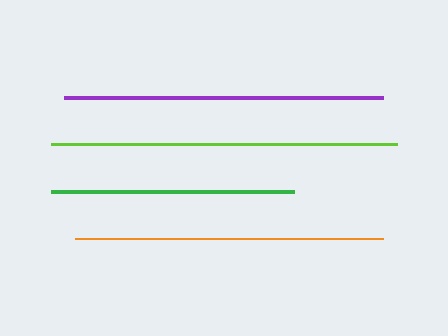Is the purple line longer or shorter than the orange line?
The purple line is longer than the orange line.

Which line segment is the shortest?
The green line is the shortest at approximately 243 pixels.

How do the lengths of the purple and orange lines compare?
The purple and orange lines are approximately the same length.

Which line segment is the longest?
The lime line is the longest at approximately 346 pixels.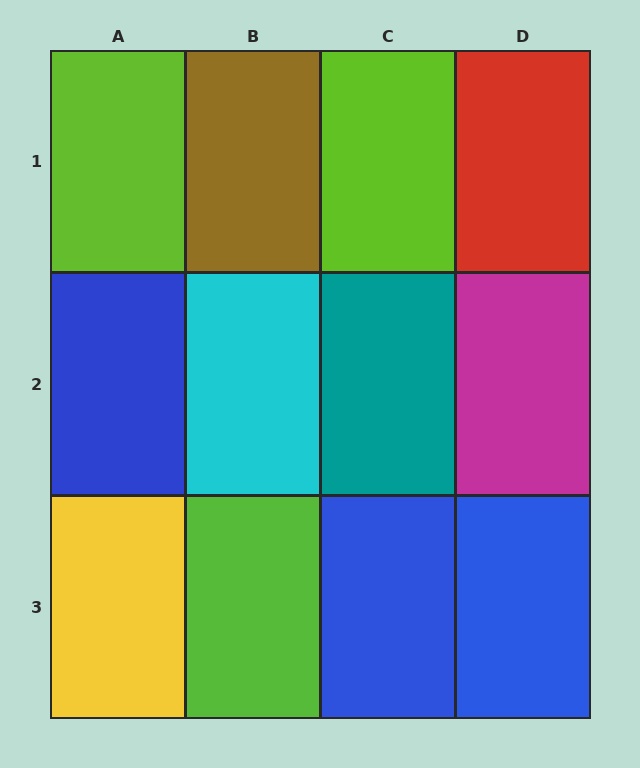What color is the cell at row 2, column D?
Magenta.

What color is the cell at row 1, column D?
Red.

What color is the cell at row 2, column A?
Blue.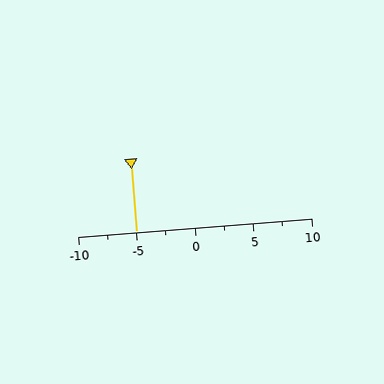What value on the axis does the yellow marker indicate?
The marker indicates approximately -5.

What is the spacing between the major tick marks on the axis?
The major ticks are spaced 5 apart.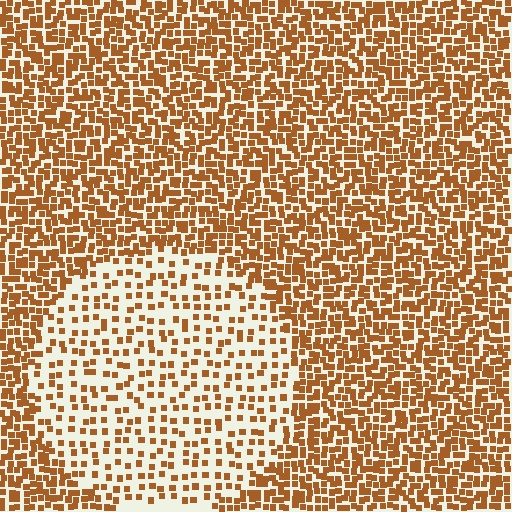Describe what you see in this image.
The image contains small brown elements arranged at two different densities. A circle-shaped region is visible where the elements are less densely packed than the surrounding area.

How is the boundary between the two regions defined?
The boundary is defined by a change in element density (approximately 2.4x ratio). All elements are the same color, size, and shape.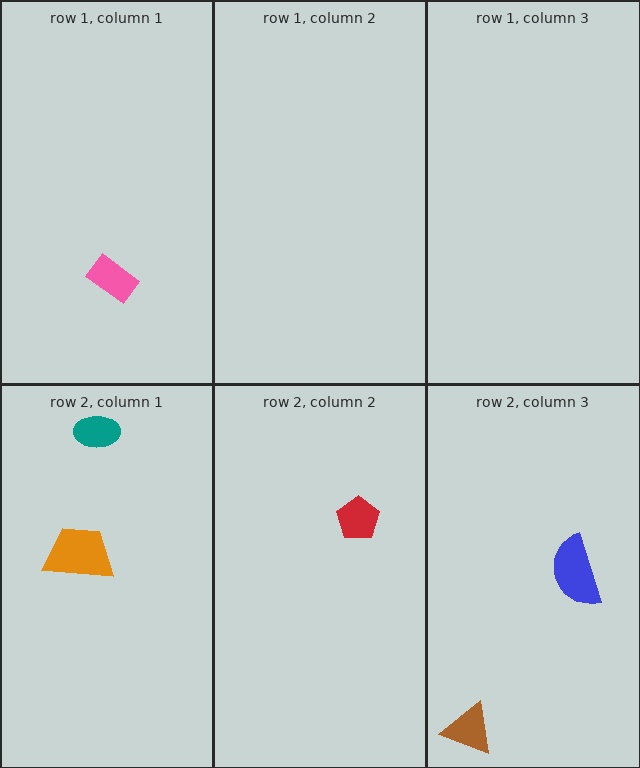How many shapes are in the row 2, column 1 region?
2.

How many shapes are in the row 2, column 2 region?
1.